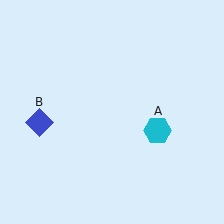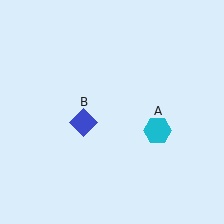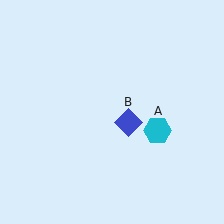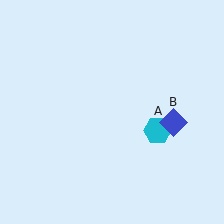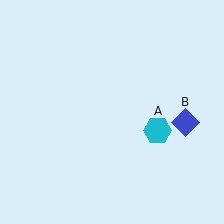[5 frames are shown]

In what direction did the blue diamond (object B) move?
The blue diamond (object B) moved right.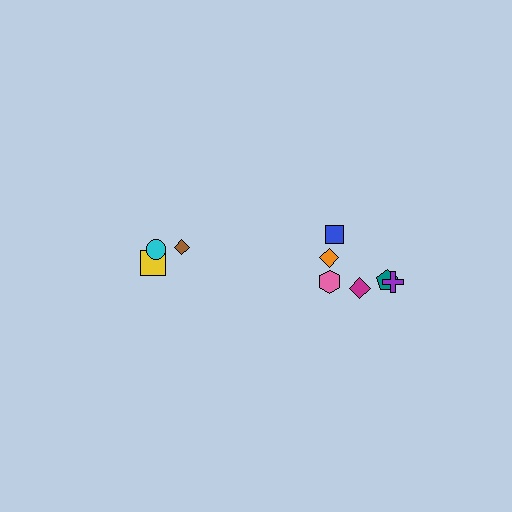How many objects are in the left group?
There are 3 objects.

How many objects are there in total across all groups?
There are 9 objects.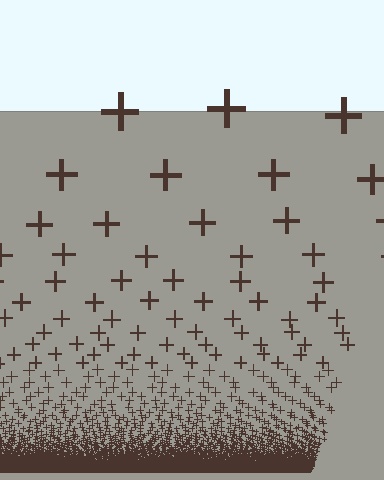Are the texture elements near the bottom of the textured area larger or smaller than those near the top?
Smaller. The gradient is inverted — elements near the bottom are smaller and denser.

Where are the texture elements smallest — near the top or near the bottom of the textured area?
Near the bottom.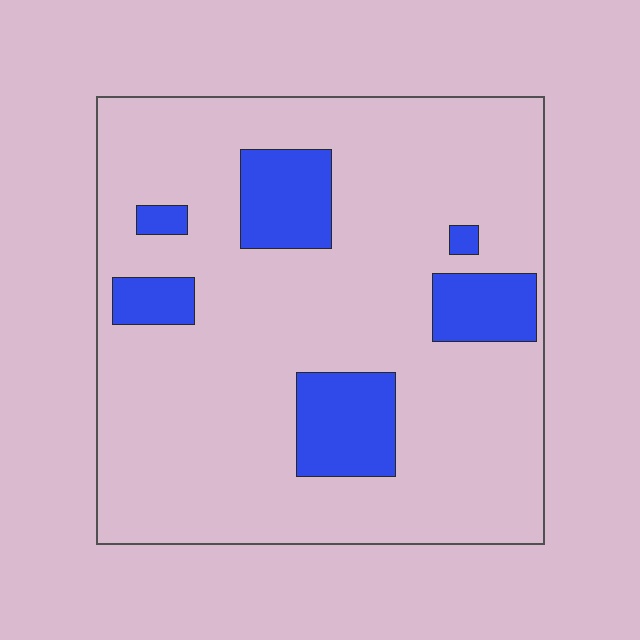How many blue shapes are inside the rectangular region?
6.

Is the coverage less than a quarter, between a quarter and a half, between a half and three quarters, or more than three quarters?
Less than a quarter.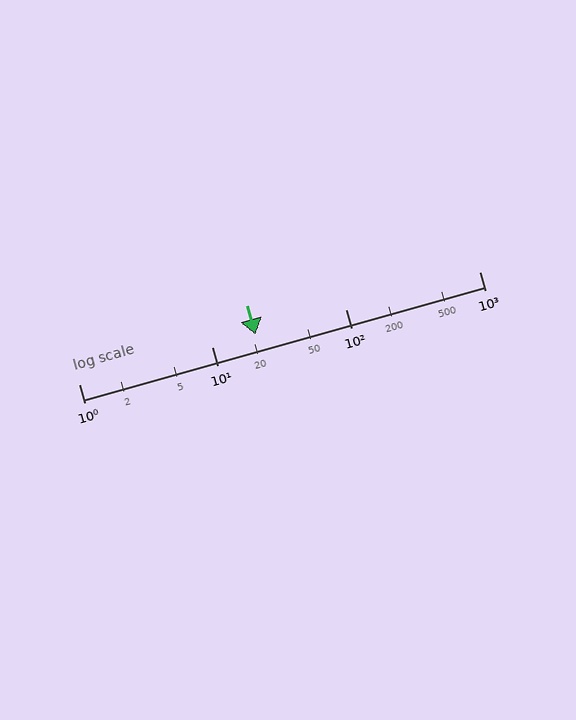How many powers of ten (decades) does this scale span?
The scale spans 3 decades, from 1 to 1000.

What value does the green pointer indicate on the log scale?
The pointer indicates approximately 21.